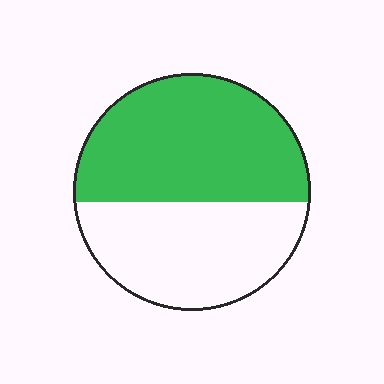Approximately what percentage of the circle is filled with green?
Approximately 55%.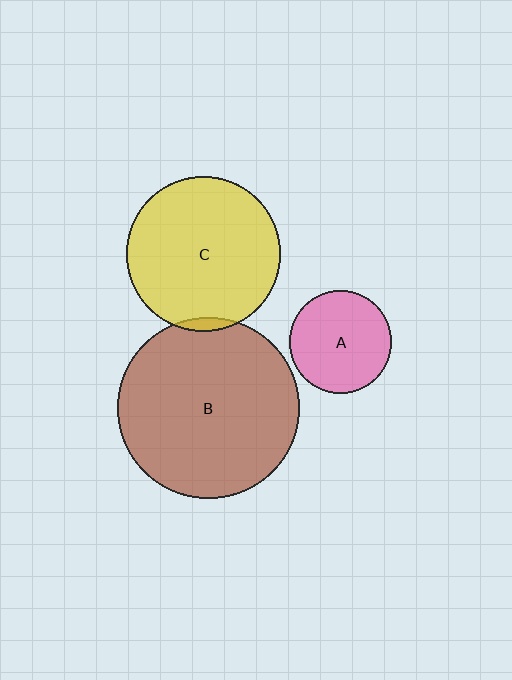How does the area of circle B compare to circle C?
Approximately 1.4 times.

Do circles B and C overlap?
Yes.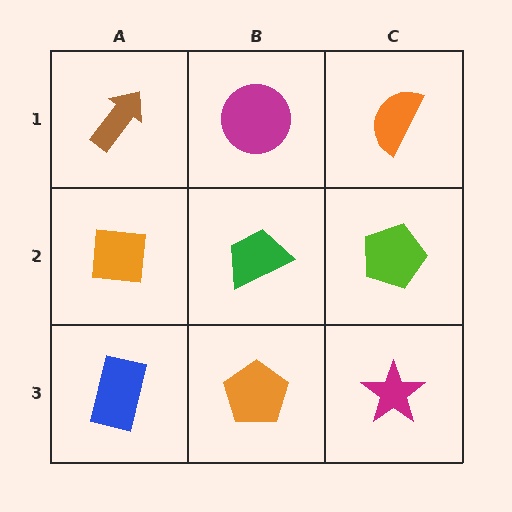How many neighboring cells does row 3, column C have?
2.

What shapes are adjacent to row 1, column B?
A green trapezoid (row 2, column B), a brown arrow (row 1, column A), an orange semicircle (row 1, column C).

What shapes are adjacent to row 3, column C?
A lime pentagon (row 2, column C), an orange pentagon (row 3, column B).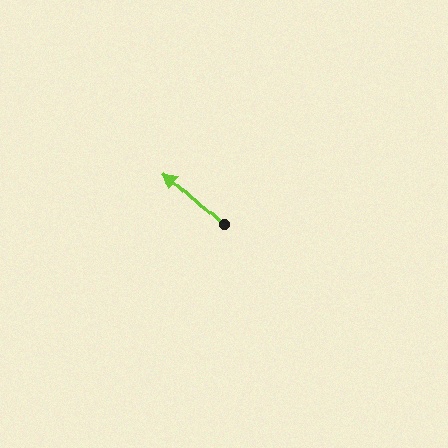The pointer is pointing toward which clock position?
Roughly 10 o'clock.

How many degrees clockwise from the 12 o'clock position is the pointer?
Approximately 311 degrees.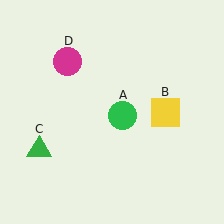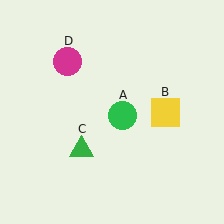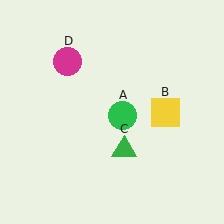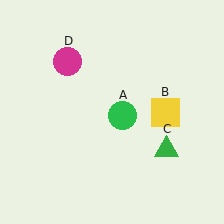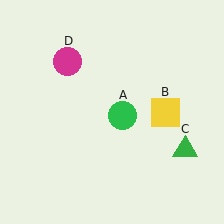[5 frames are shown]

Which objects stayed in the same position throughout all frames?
Green circle (object A) and yellow square (object B) and magenta circle (object D) remained stationary.